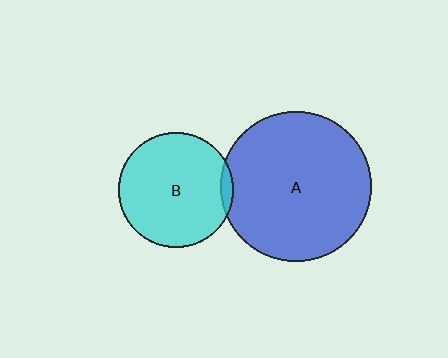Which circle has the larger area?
Circle A (blue).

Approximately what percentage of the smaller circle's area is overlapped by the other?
Approximately 5%.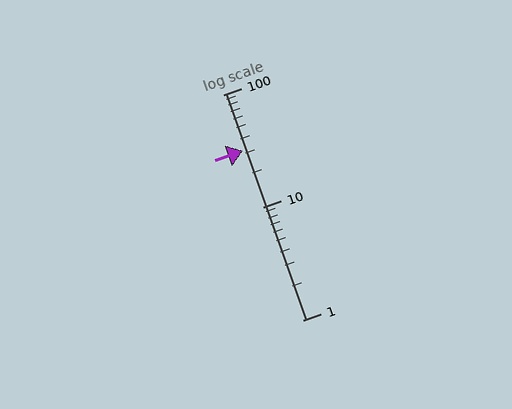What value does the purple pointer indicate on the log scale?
The pointer indicates approximately 32.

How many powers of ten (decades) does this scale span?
The scale spans 2 decades, from 1 to 100.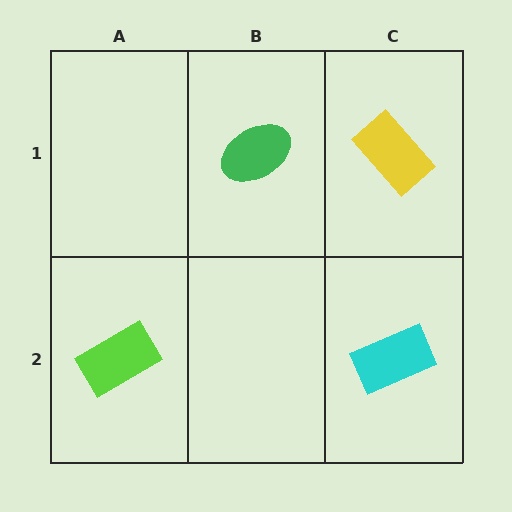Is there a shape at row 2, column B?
No, that cell is empty.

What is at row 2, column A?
A lime rectangle.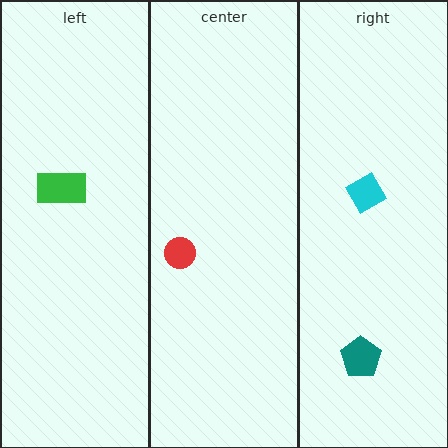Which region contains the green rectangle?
The left region.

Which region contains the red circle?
The center region.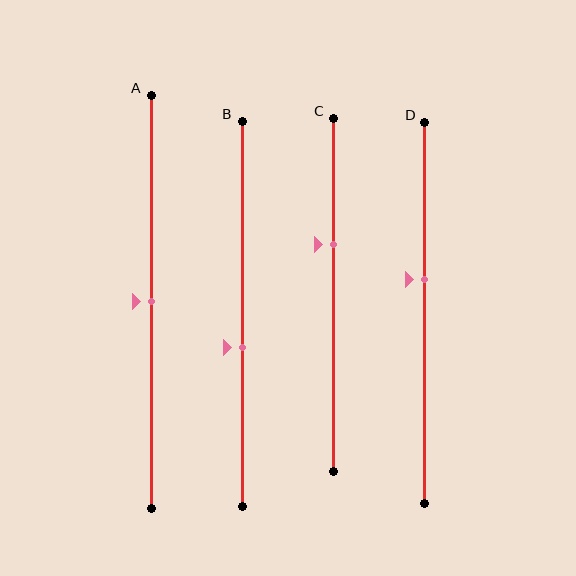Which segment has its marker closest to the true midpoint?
Segment A has its marker closest to the true midpoint.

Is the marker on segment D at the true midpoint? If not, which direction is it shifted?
No, the marker on segment D is shifted upward by about 9% of the segment length.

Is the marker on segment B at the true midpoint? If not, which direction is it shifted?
No, the marker on segment B is shifted downward by about 9% of the segment length.